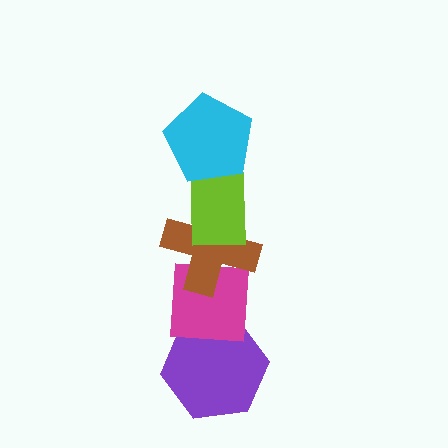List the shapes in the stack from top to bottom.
From top to bottom: the cyan pentagon, the lime rectangle, the brown cross, the magenta square, the purple hexagon.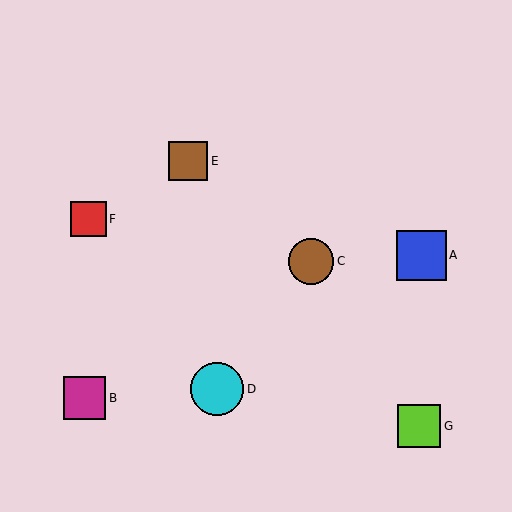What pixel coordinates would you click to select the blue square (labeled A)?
Click at (421, 255) to select the blue square A.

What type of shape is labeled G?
Shape G is a lime square.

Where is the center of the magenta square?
The center of the magenta square is at (84, 398).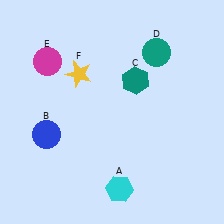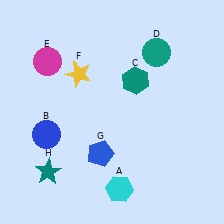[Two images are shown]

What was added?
A blue pentagon (G), a teal star (H) were added in Image 2.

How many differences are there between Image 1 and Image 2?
There are 2 differences between the two images.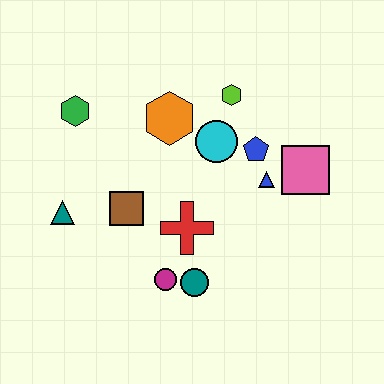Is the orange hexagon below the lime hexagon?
Yes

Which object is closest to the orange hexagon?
The cyan circle is closest to the orange hexagon.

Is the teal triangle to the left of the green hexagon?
Yes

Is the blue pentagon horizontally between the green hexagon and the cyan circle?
No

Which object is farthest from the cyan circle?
The teal triangle is farthest from the cyan circle.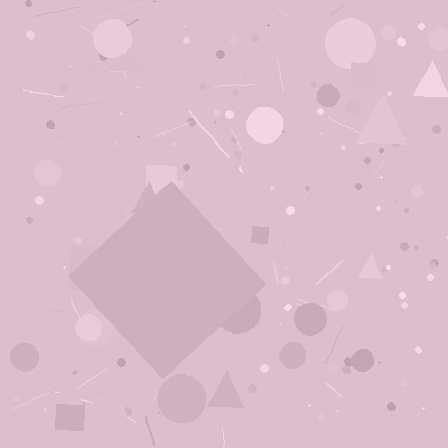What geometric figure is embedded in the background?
A diamond is embedded in the background.